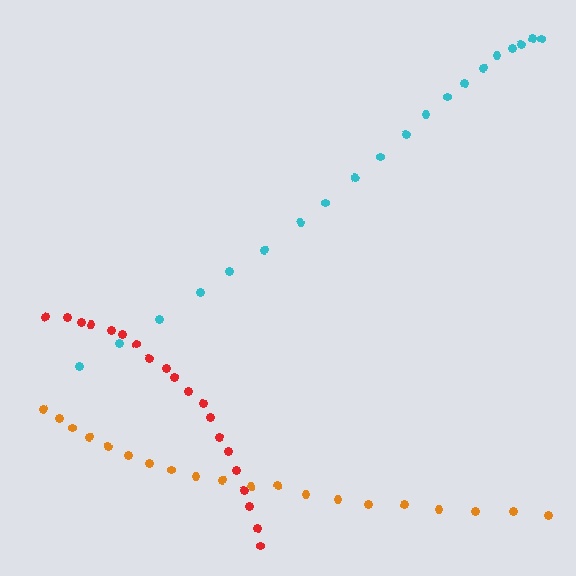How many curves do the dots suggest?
There are 3 distinct paths.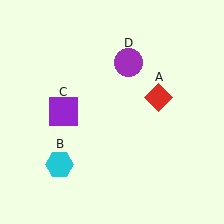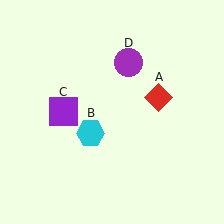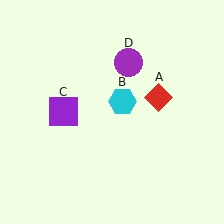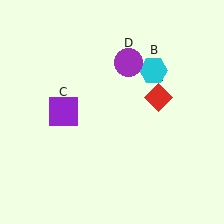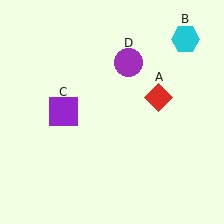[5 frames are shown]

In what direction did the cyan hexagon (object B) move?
The cyan hexagon (object B) moved up and to the right.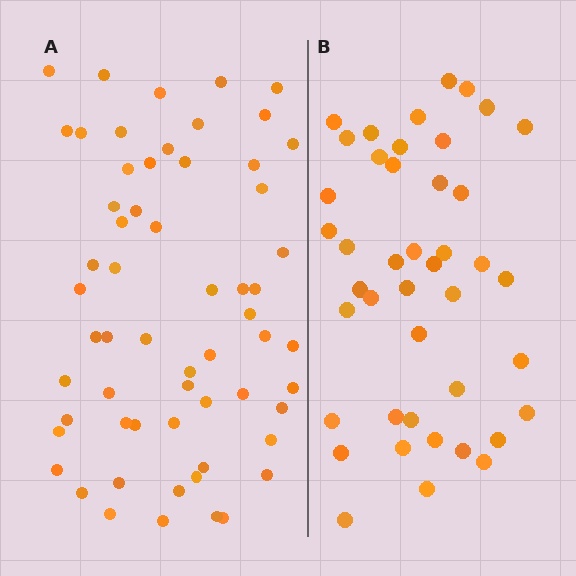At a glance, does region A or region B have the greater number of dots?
Region A (the left region) has more dots.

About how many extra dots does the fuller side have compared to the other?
Region A has approximately 15 more dots than region B.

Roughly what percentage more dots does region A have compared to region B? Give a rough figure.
About 40% more.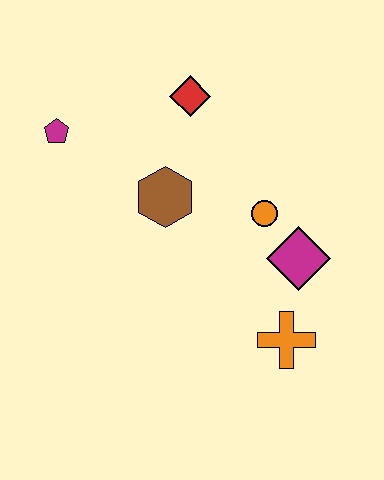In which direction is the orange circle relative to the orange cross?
The orange circle is above the orange cross.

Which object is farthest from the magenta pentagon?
The orange cross is farthest from the magenta pentagon.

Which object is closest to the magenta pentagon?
The brown hexagon is closest to the magenta pentagon.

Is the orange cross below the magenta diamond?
Yes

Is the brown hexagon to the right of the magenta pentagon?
Yes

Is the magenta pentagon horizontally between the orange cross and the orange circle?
No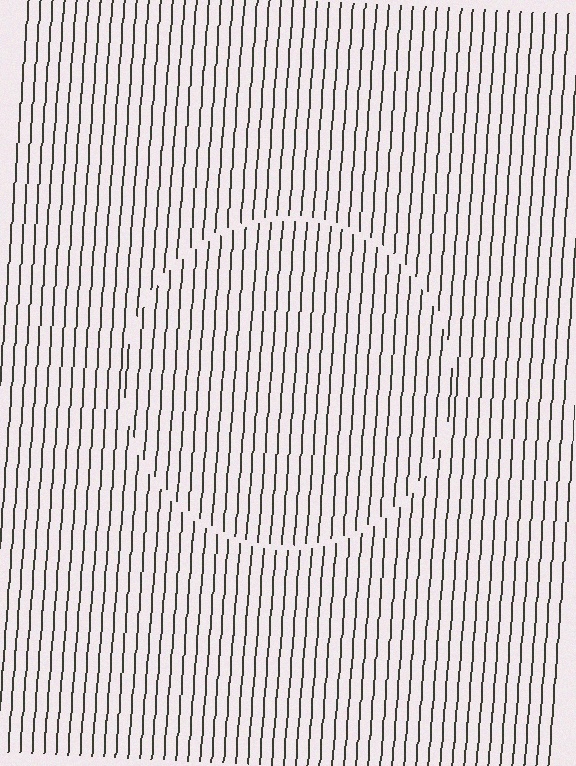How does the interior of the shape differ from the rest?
The interior of the shape contains the same grating, shifted by half a period — the contour is defined by the phase discontinuity where line-ends from the inner and outer gratings abut.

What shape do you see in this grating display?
An illusory circle. The interior of the shape contains the same grating, shifted by half a period — the contour is defined by the phase discontinuity where line-ends from the inner and outer gratings abut.